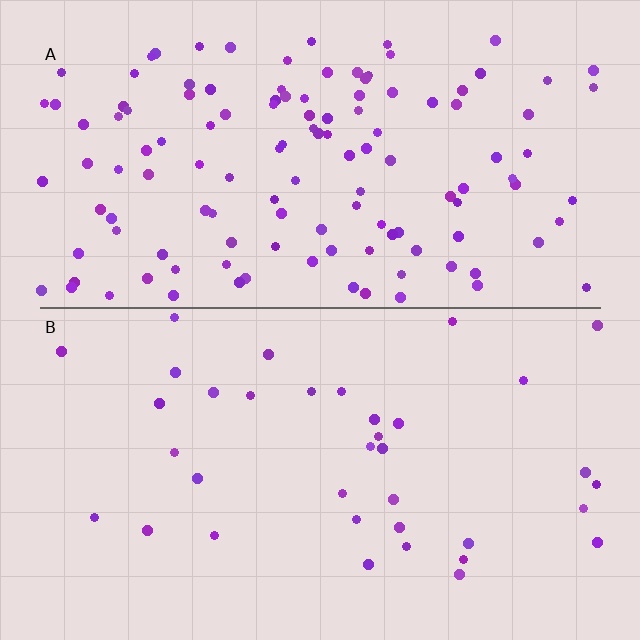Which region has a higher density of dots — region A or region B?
A (the top).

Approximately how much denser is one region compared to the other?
Approximately 3.5× — region A over region B.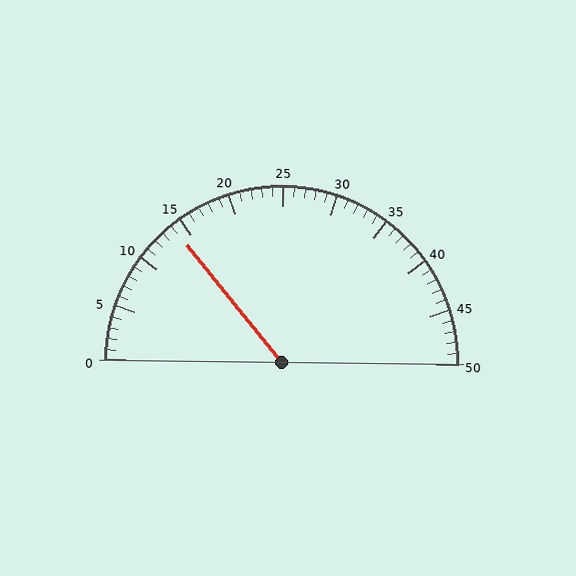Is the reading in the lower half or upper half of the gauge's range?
The reading is in the lower half of the range (0 to 50).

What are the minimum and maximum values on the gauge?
The gauge ranges from 0 to 50.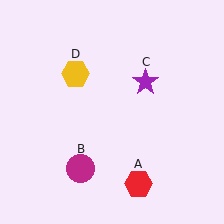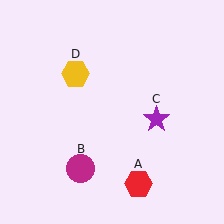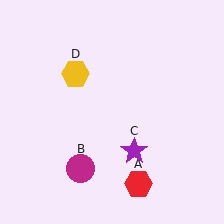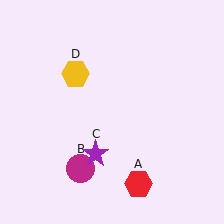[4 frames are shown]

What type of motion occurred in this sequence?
The purple star (object C) rotated clockwise around the center of the scene.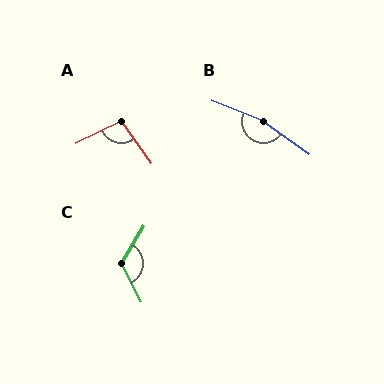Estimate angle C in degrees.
Approximately 122 degrees.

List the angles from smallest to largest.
A (98°), C (122°), B (166°).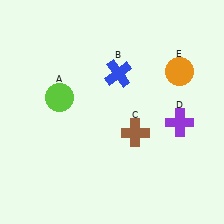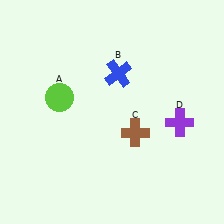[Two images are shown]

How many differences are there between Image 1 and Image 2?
There is 1 difference between the two images.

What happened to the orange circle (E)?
The orange circle (E) was removed in Image 2. It was in the top-right area of Image 1.